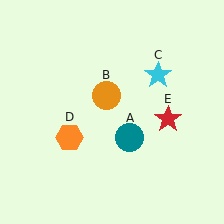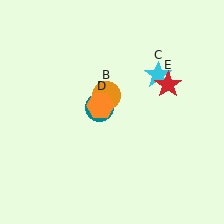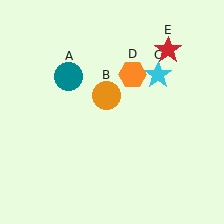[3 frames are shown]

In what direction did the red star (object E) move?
The red star (object E) moved up.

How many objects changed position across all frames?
3 objects changed position: teal circle (object A), orange hexagon (object D), red star (object E).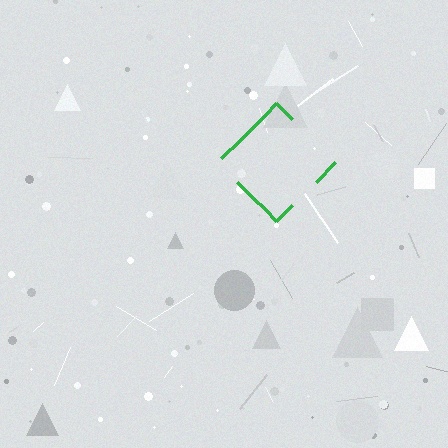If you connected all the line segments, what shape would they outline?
They would outline a diamond.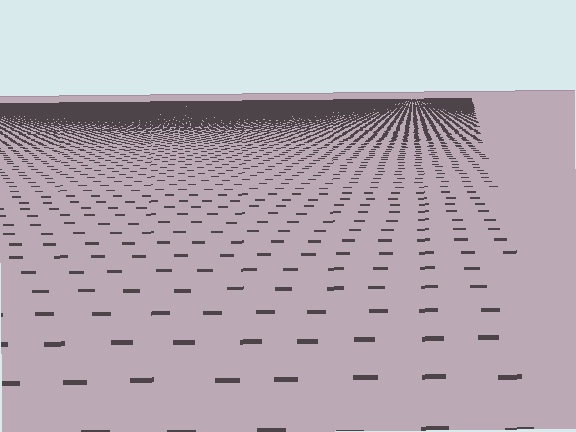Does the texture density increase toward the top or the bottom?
Density increases toward the top.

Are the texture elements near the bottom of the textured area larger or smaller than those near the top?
Larger. Near the bottom, elements are closer to the viewer and appear at a bigger on-screen size.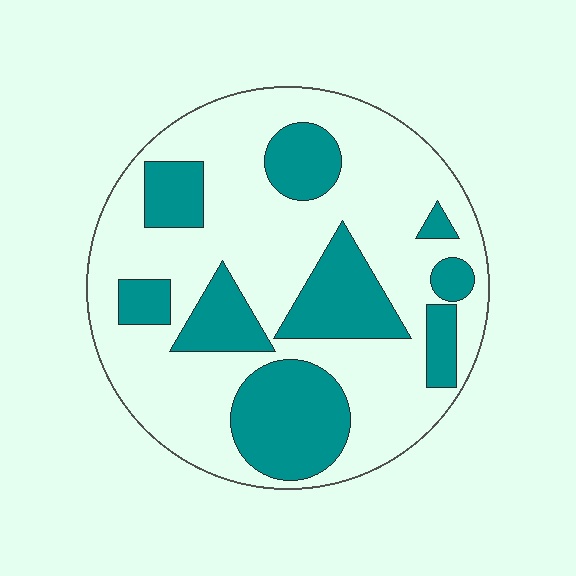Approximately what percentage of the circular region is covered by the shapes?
Approximately 30%.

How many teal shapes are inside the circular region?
9.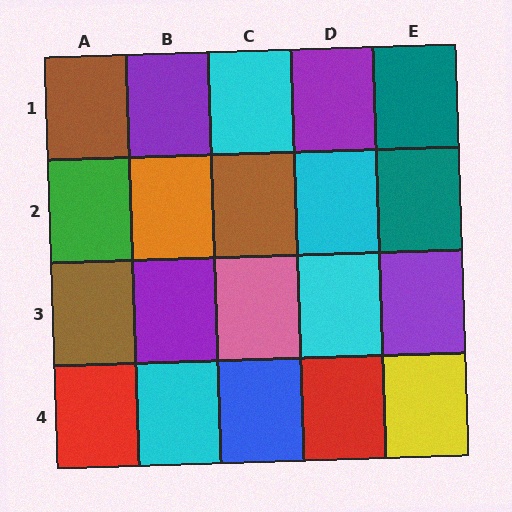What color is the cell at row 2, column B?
Orange.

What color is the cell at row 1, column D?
Purple.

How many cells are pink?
1 cell is pink.